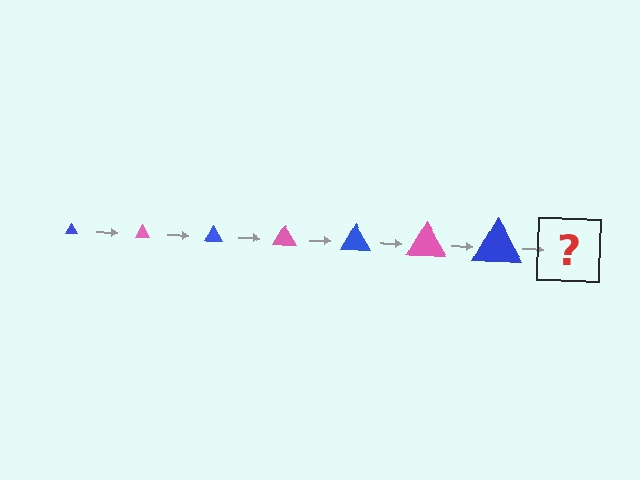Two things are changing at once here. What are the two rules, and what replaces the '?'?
The two rules are that the triangle grows larger each step and the color cycles through blue and pink. The '?' should be a pink triangle, larger than the previous one.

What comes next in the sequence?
The next element should be a pink triangle, larger than the previous one.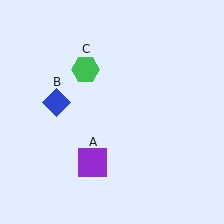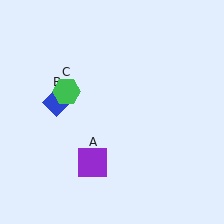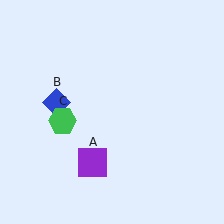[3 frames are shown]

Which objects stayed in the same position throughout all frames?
Purple square (object A) and blue diamond (object B) remained stationary.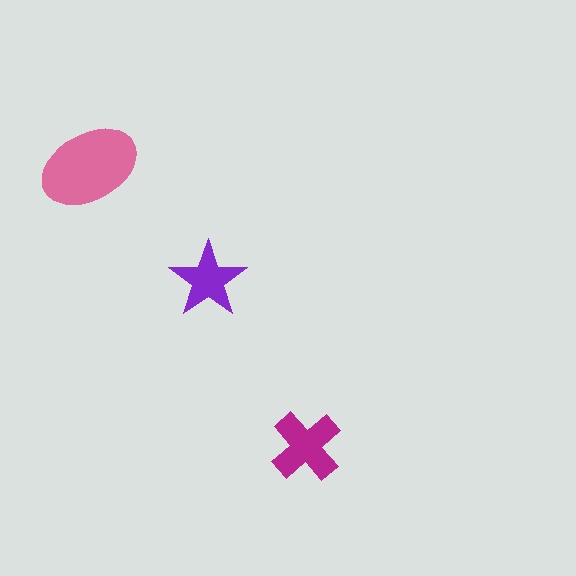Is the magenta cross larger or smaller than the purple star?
Larger.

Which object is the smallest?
The purple star.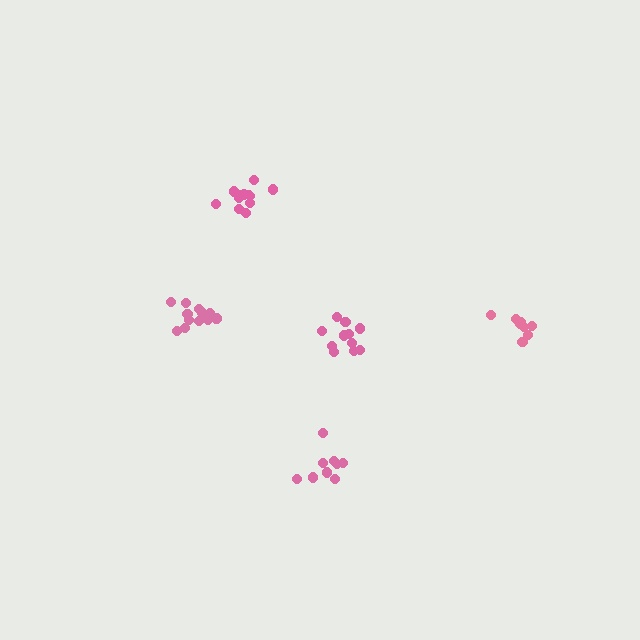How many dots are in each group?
Group 1: 9 dots, Group 2: 11 dots, Group 3: 8 dots, Group 4: 12 dots, Group 5: 12 dots (52 total).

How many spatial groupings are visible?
There are 5 spatial groupings.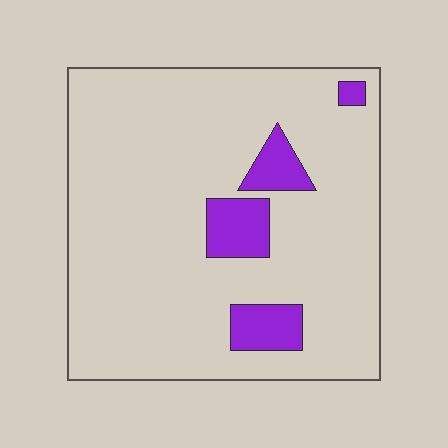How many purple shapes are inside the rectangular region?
4.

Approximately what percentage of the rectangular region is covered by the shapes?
Approximately 10%.